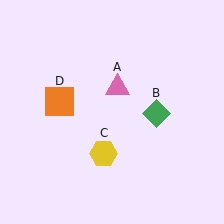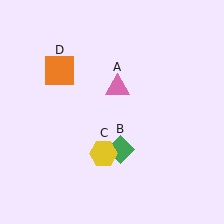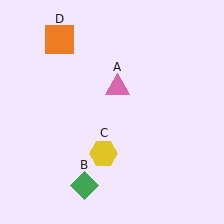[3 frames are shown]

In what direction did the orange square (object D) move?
The orange square (object D) moved up.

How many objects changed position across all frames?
2 objects changed position: green diamond (object B), orange square (object D).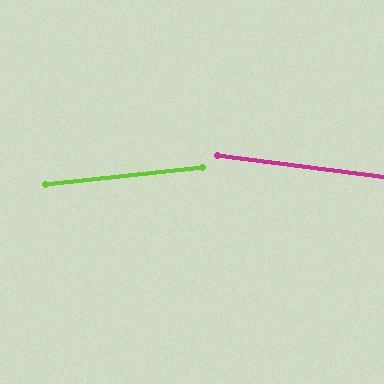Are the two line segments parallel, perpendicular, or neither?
Neither parallel nor perpendicular — they differ by about 13°.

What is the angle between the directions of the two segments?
Approximately 13 degrees.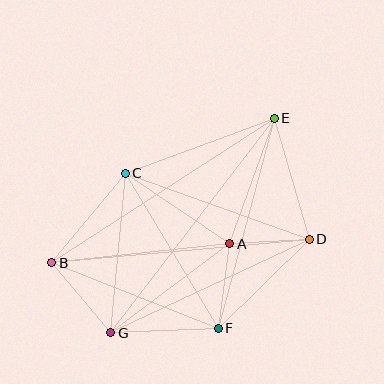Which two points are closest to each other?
Points A and D are closest to each other.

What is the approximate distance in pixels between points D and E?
The distance between D and E is approximately 126 pixels.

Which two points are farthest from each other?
Points E and G are farthest from each other.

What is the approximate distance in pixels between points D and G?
The distance between D and G is approximately 220 pixels.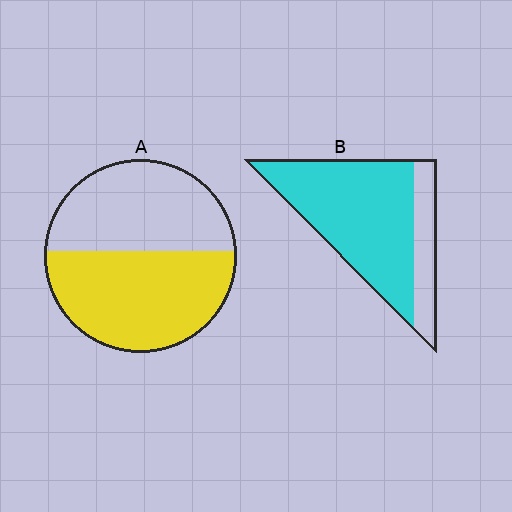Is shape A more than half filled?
Roughly half.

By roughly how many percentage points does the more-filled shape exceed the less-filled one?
By roughly 25 percentage points (B over A).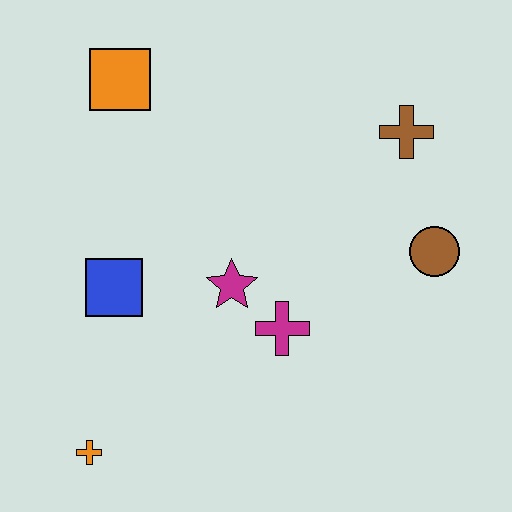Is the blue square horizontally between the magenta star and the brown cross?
No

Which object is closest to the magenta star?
The magenta cross is closest to the magenta star.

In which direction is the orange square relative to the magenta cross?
The orange square is above the magenta cross.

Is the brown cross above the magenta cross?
Yes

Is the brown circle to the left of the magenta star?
No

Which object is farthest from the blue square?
The brown cross is farthest from the blue square.